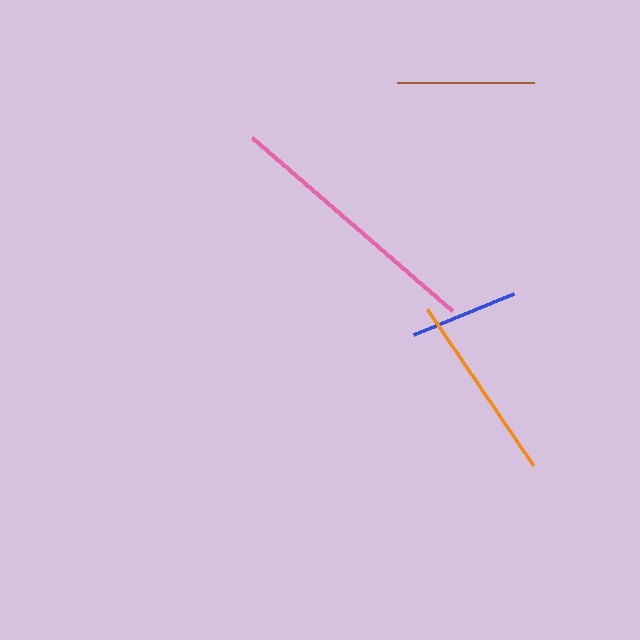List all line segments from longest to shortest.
From longest to shortest: pink, orange, brown, blue.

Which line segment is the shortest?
The blue line is the shortest at approximately 109 pixels.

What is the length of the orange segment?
The orange segment is approximately 189 pixels long.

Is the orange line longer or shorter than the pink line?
The pink line is longer than the orange line.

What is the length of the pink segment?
The pink segment is approximately 264 pixels long.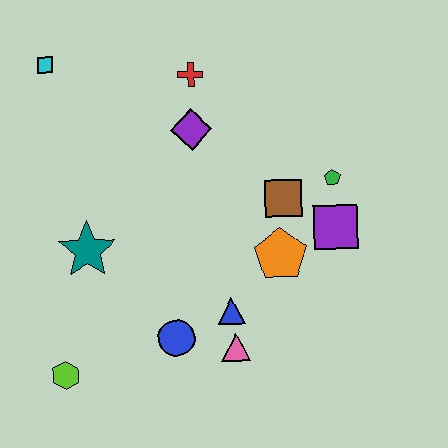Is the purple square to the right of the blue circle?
Yes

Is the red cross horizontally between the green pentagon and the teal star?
Yes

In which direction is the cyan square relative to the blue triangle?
The cyan square is above the blue triangle.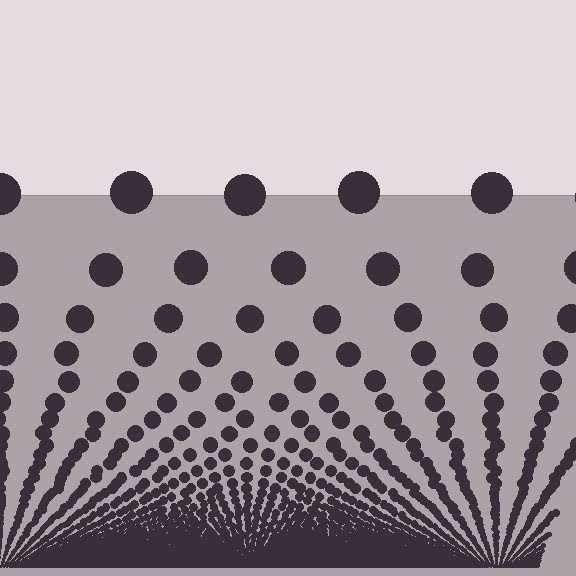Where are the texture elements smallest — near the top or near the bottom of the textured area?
Near the bottom.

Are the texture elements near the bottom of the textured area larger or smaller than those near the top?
Smaller. The gradient is inverted — elements near the bottom are smaller and denser.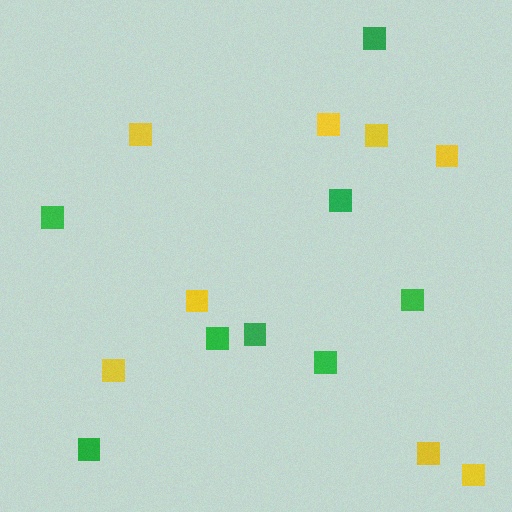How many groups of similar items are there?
There are 2 groups: one group of green squares (8) and one group of yellow squares (8).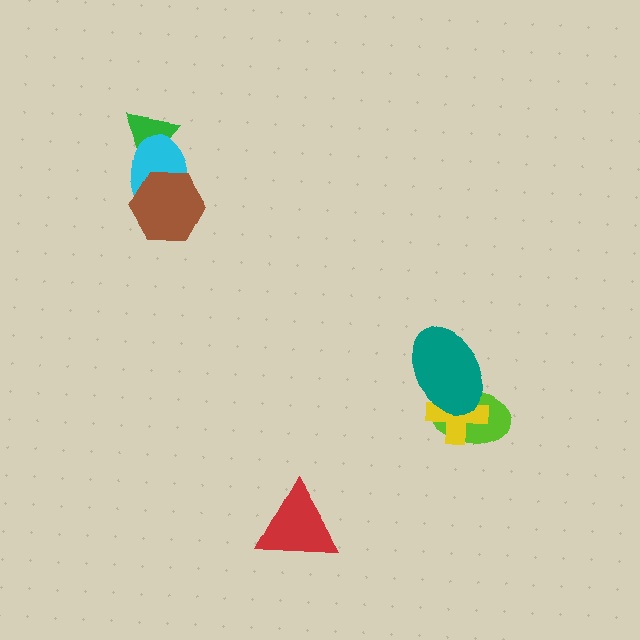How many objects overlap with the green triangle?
1 object overlaps with the green triangle.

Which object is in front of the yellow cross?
The teal ellipse is in front of the yellow cross.